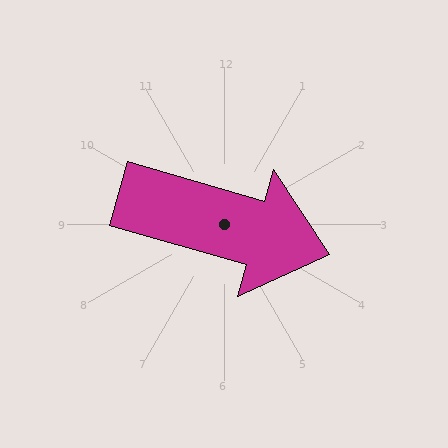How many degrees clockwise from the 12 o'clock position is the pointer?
Approximately 106 degrees.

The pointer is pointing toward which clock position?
Roughly 4 o'clock.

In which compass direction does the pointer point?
East.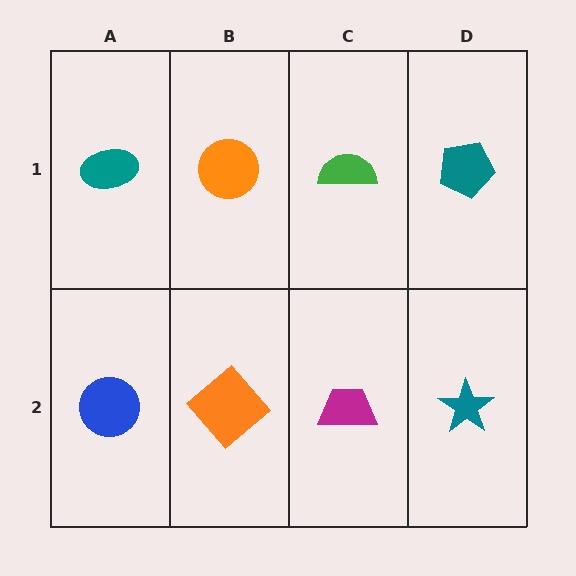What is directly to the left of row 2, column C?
An orange diamond.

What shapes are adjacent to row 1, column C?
A magenta trapezoid (row 2, column C), an orange circle (row 1, column B), a teal pentagon (row 1, column D).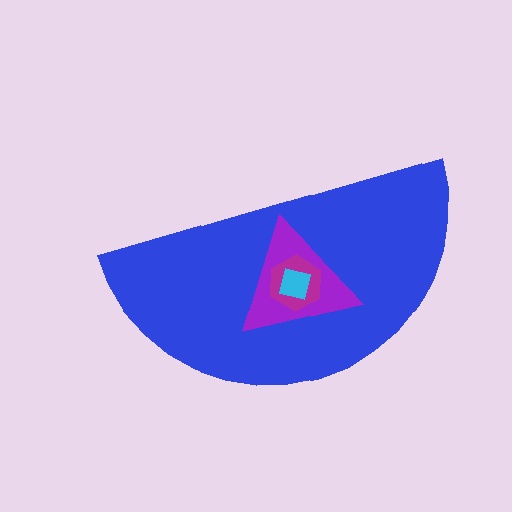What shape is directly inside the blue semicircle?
The purple triangle.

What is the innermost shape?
The cyan square.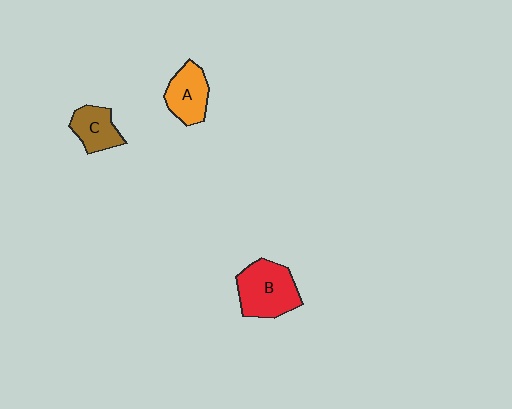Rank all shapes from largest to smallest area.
From largest to smallest: B (red), A (orange), C (brown).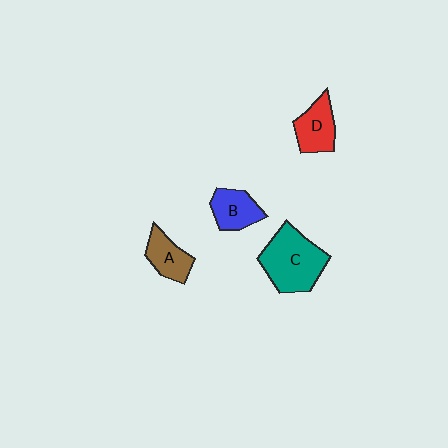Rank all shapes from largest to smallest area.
From largest to smallest: C (teal), D (red), B (blue), A (brown).